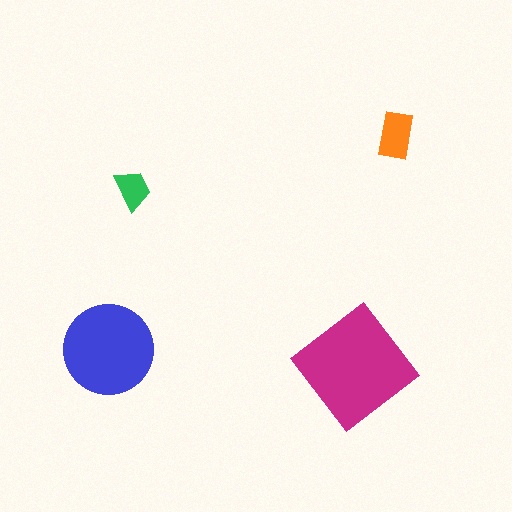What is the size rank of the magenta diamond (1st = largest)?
1st.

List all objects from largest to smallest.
The magenta diamond, the blue circle, the orange rectangle, the green trapezoid.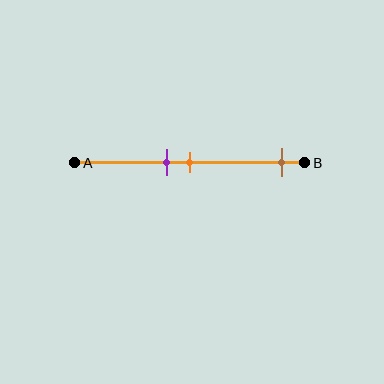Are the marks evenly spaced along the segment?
No, the marks are not evenly spaced.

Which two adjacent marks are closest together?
The purple and orange marks are the closest adjacent pair.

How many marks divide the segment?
There are 3 marks dividing the segment.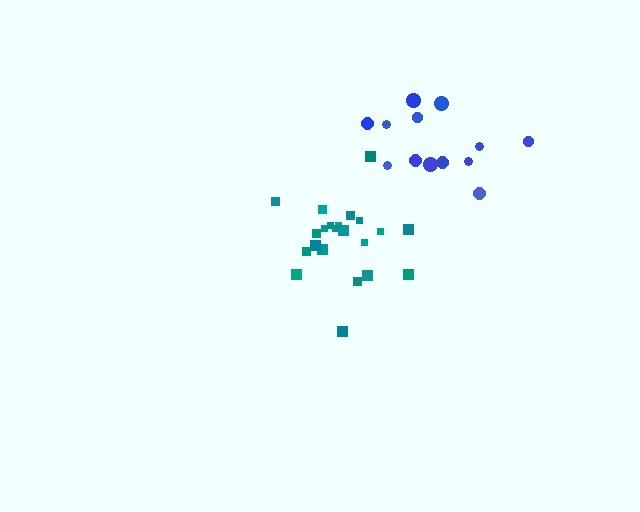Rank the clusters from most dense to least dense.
teal, blue.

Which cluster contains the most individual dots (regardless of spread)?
Teal (22).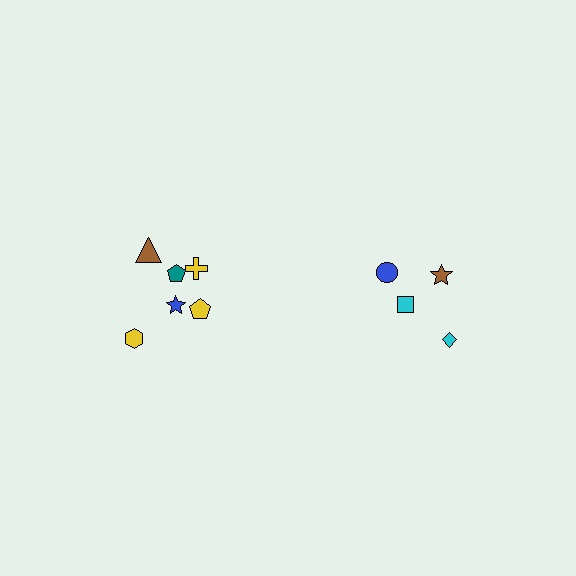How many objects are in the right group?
There are 4 objects.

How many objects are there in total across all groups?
There are 10 objects.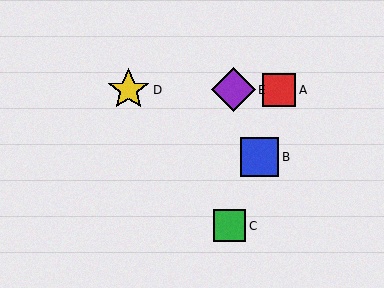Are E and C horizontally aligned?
No, E is at y≈90 and C is at y≈226.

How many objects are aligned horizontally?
3 objects (A, D, E) are aligned horizontally.